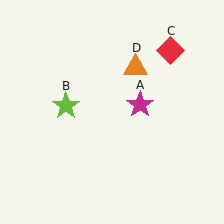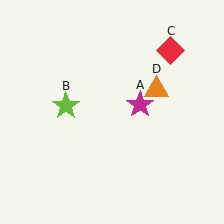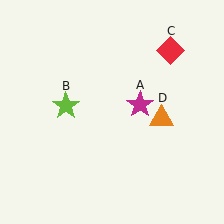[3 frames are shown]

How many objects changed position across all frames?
1 object changed position: orange triangle (object D).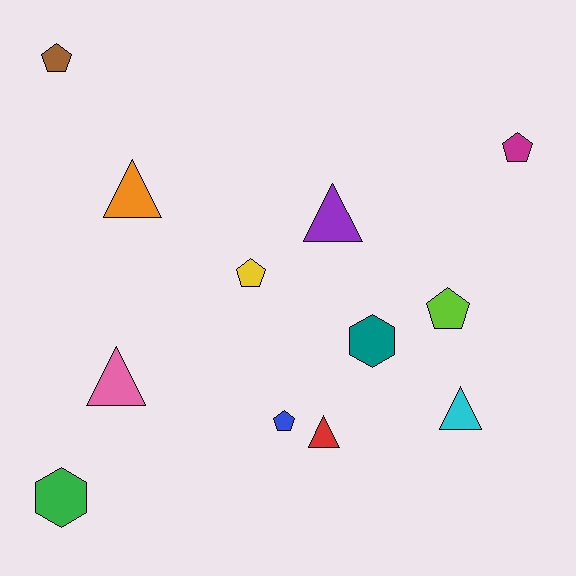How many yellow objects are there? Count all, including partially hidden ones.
There is 1 yellow object.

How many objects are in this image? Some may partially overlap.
There are 12 objects.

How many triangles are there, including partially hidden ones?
There are 5 triangles.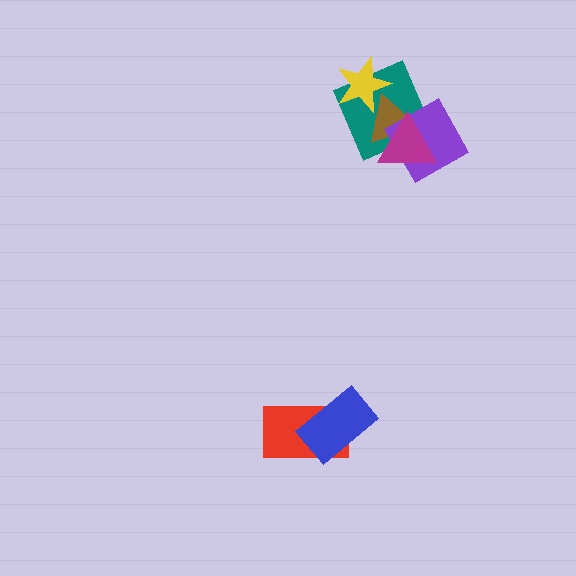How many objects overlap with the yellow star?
2 objects overlap with the yellow star.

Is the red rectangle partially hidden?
Yes, it is partially covered by another shape.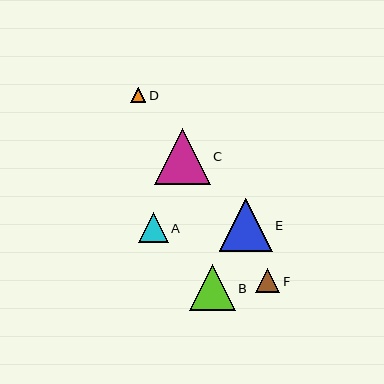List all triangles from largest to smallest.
From largest to smallest: C, E, B, A, F, D.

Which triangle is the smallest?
Triangle D is the smallest with a size of approximately 15 pixels.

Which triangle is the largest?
Triangle C is the largest with a size of approximately 56 pixels.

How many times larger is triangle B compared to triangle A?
Triangle B is approximately 1.5 times the size of triangle A.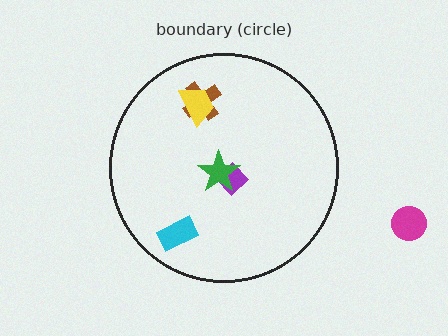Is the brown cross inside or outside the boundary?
Inside.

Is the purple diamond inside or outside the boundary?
Inside.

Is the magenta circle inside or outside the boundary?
Outside.